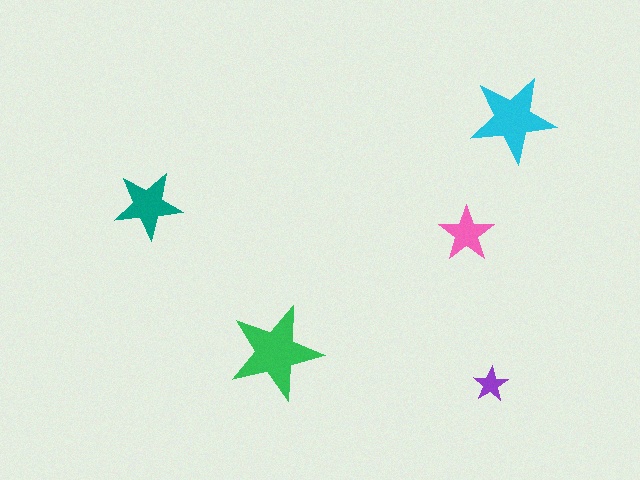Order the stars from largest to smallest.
the green one, the cyan one, the teal one, the pink one, the purple one.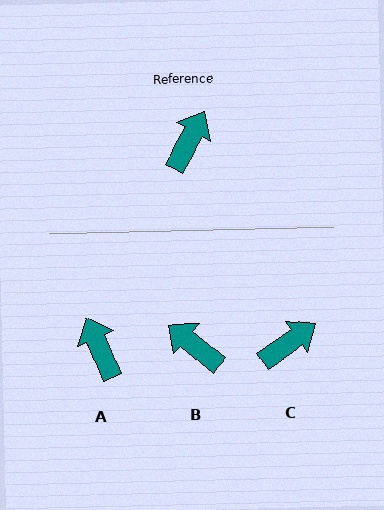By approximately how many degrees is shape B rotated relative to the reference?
Approximately 79 degrees counter-clockwise.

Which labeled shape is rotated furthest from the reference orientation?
B, about 79 degrees away.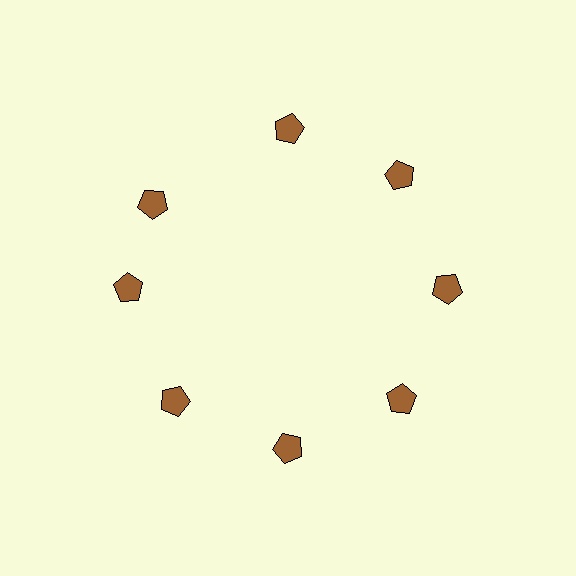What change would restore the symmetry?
The symmetry would be restored by rotating it back into even spacing with its neighbors so that all 8 pentagons sit at equal angles and equal distance from the center.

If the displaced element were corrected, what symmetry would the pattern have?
It would have 8-fold rotational symmetry — the pattern would map onto itself every 45 degrees.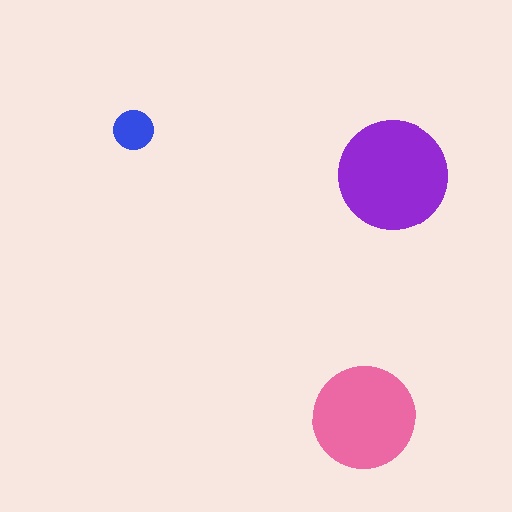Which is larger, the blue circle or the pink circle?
The pink one.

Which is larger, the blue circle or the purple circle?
The purple one.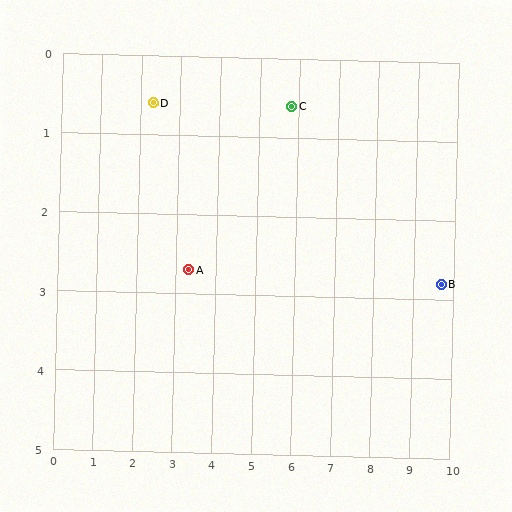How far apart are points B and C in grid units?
Points B and C are about 4.5 grid units apart.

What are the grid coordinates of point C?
Point C is at approximately (5.8, 0.6).